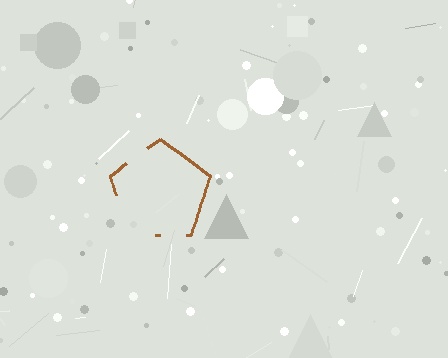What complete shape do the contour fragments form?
The contour fragments form a pentagon.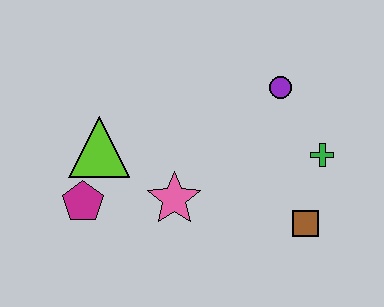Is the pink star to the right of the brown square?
No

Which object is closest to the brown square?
The green cross is closest to the brown square.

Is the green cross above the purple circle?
No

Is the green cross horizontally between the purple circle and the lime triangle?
No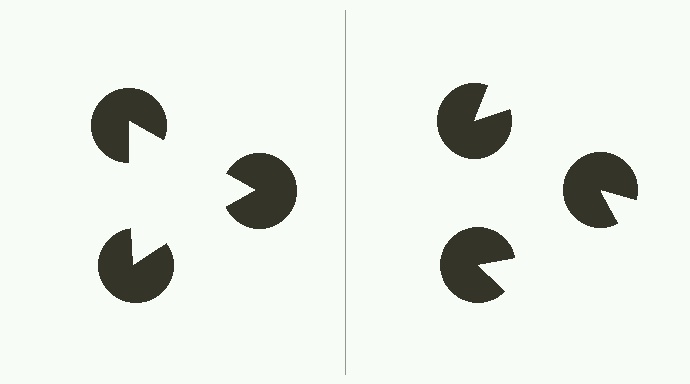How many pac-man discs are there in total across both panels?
6 — 3 on each side.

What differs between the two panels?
The pac-man discs are positioned identically on both sides; only the wedge orientations differ. On the left they align to a triangle; on the right they are misaligned.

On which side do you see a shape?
An illusory triangle appears on the left side. On the right side the wedge cuts are rotated, so no coherent shape forms.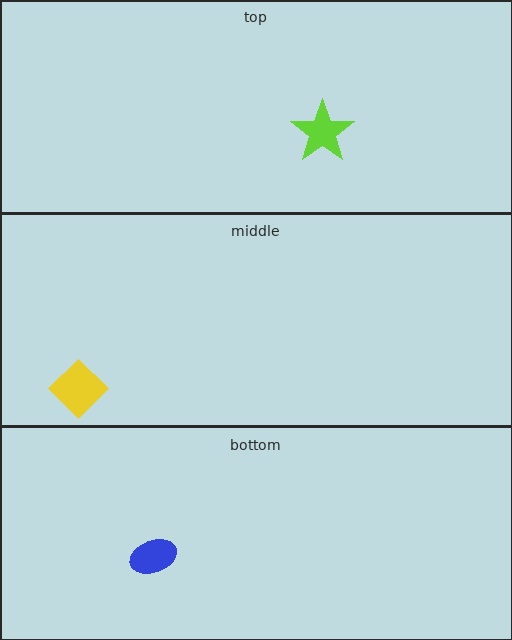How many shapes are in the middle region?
1.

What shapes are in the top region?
The lime star.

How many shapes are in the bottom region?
1.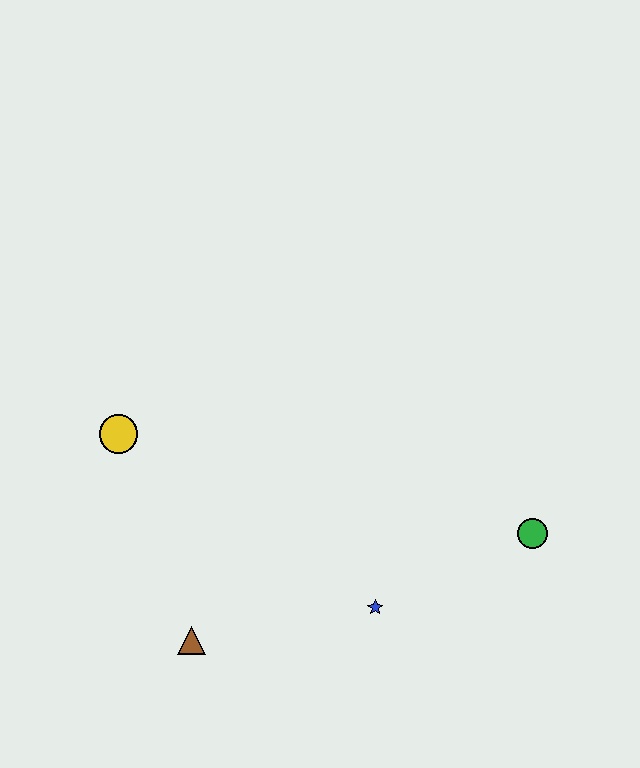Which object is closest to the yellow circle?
The brown triangle is closest to the yellow circle.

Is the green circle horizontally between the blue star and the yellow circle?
No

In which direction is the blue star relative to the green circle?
The blue star is to the left of the green circle.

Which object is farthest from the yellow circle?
The green circle is farthest from the yellow circle.